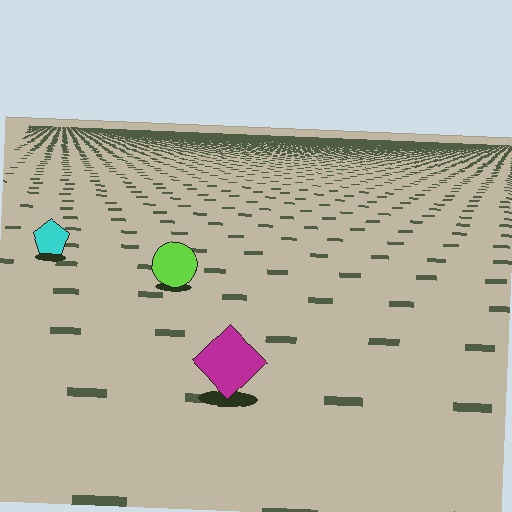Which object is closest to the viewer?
The magenta diamond is closest. The texture marks near it are larger and more spread out.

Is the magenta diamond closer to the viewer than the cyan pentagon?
Yes. The magenta diamond is closer — you can tell from the texture gradient: the ground texture is coarser near it.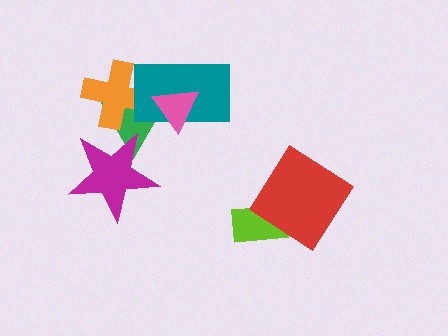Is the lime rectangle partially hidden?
Yes, it is partially covered by another shape.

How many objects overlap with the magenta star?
1 object overlaps with the magenta star.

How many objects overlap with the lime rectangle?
1 object overlaps with the lime rectangle.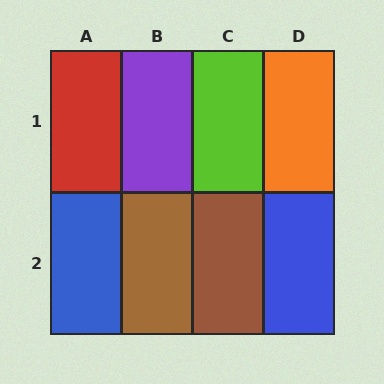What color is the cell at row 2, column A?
Blue.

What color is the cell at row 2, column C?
Brown.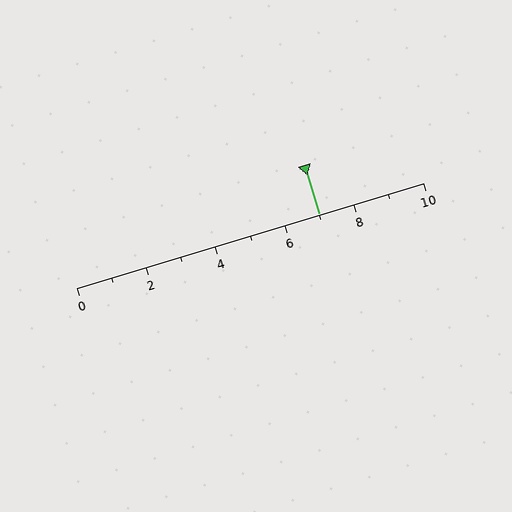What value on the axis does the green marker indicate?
The marker indicates approximately 7.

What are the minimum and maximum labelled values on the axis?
The axis runs from 0 to 10.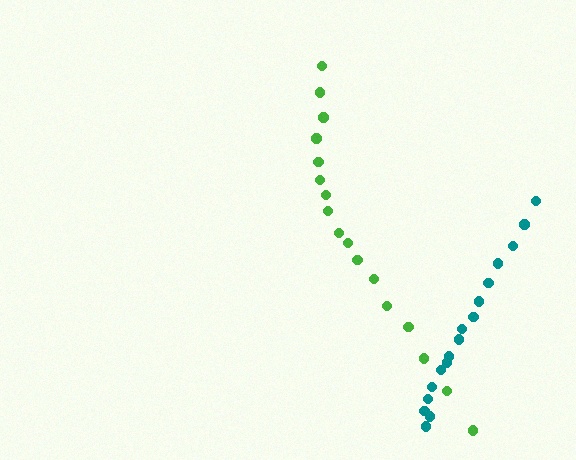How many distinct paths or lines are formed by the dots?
There are 2 distinct paths.